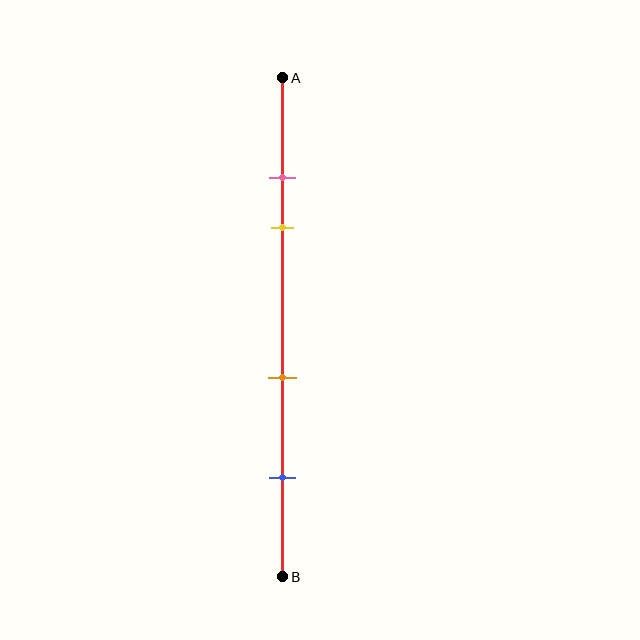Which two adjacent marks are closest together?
The pink and yellow marks are the closest adjacent pair.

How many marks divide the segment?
There are 4 marks dividing the segment.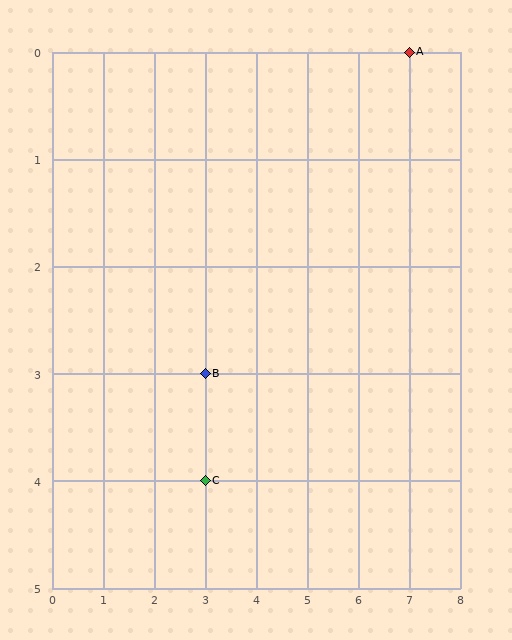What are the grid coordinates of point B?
Point B is at grid coordinates (3, 3).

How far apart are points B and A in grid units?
Points B and A are 4 columns and 3 rows apart (about 5.0 grid units diagonally).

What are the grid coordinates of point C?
Point C is at grid coordinates (3, 4).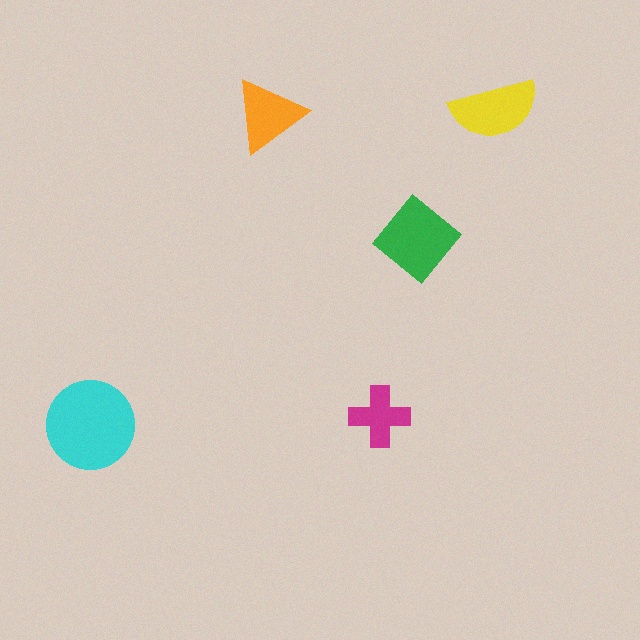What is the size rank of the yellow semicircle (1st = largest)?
3rd.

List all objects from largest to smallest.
The cyan circle, the green diamond, the yellow semicircle, the orange triangle, the magenta cross.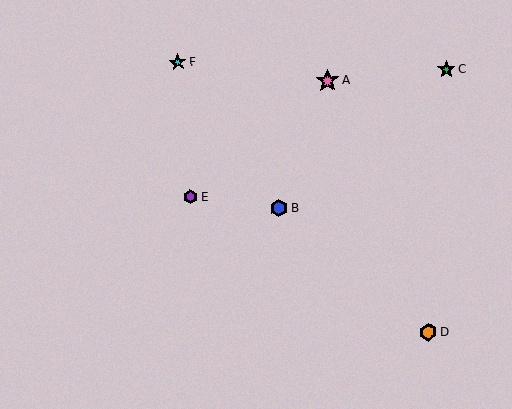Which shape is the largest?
The pink star (labeled A) is the largest.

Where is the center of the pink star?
The center of the pink star is at (328, 81).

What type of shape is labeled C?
Shape C is a green star.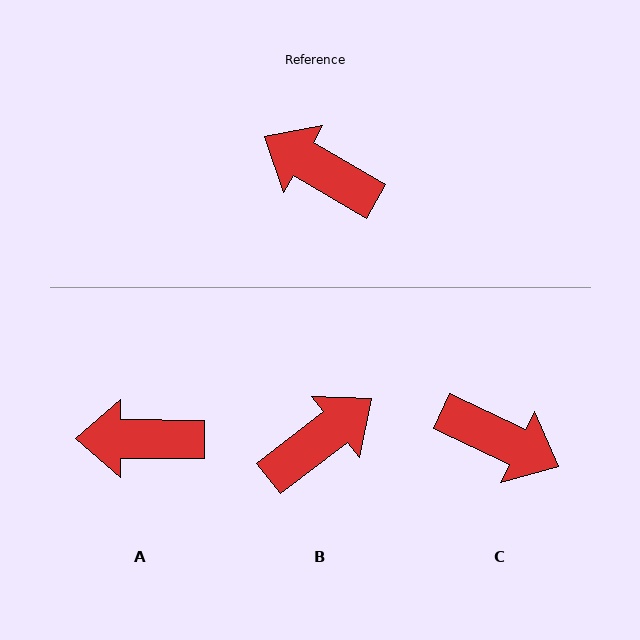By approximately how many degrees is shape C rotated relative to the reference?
Approximately 175 degrees clockwise.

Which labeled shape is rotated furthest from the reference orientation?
C, about 175 degrees away.